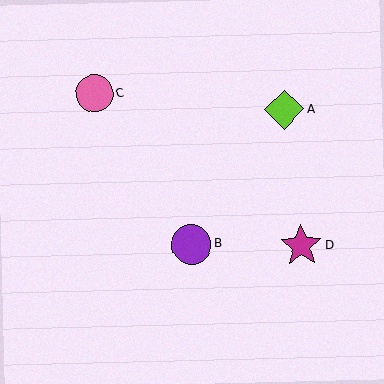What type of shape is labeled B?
Shape B is a purple circle.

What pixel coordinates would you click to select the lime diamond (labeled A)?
Click at (284, 110) to select the lime diamond A.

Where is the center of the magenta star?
The center of the magenta star is at (301, 246).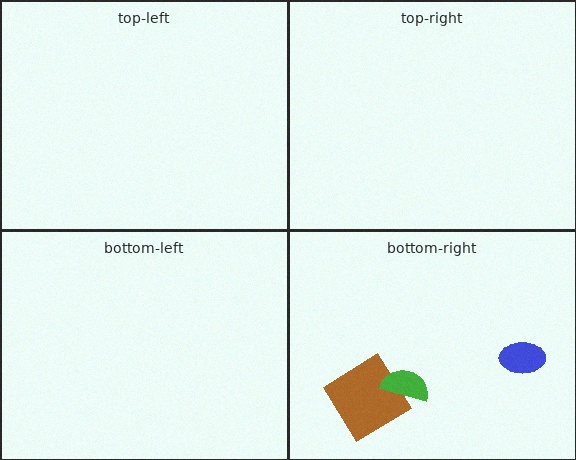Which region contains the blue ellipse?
The bottom-right region.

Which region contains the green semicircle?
The bottom-right region.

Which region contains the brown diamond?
The bottom-right region.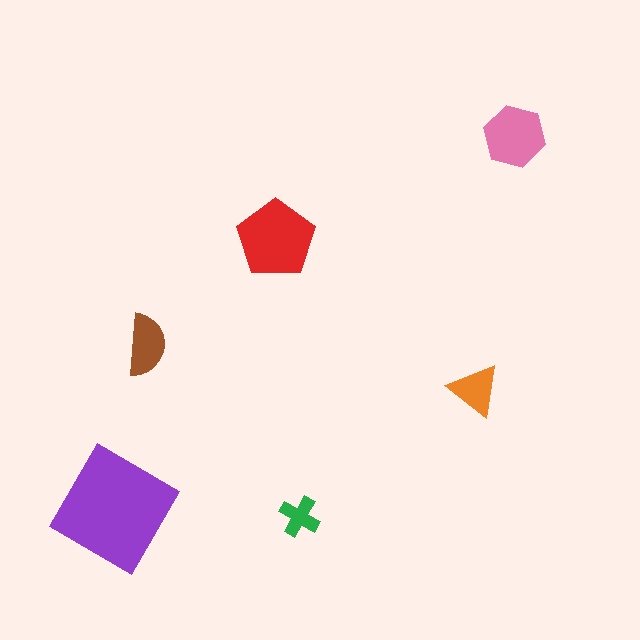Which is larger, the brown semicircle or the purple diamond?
The purple diamond.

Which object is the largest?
The purple diamond.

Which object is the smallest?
The green cross.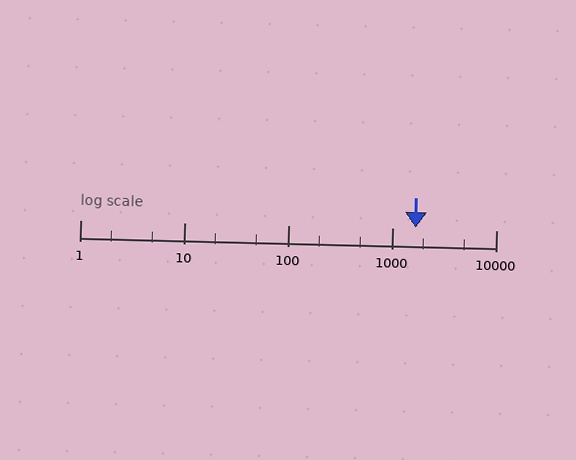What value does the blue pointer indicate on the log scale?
The pointer indicates approximately 1700.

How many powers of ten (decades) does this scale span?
The scale spans 4 decades, from 1 to 10000.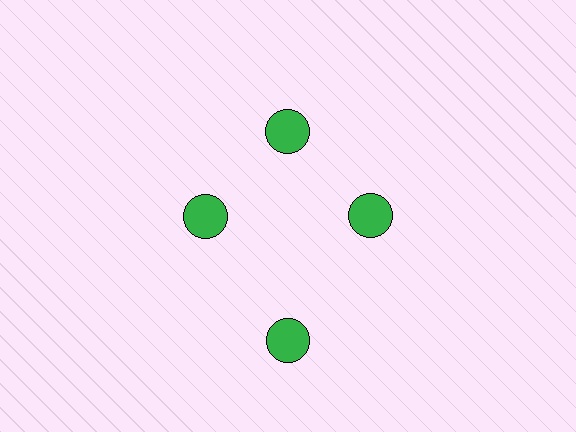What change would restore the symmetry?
The symmetry would be restored by moving it inward, back onto the ring so that all 4 circles sit at equal angles and equal distance from the center.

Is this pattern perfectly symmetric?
No. The 4 green circles are arranged in a ring, but one element near the 6 o'clock position is pushed outward from the center, breaking the 4-fold rotational symmetry.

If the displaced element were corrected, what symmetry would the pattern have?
It would have 4-fold rotational symmetry — the pattern would map onto itself every 90 degrees.